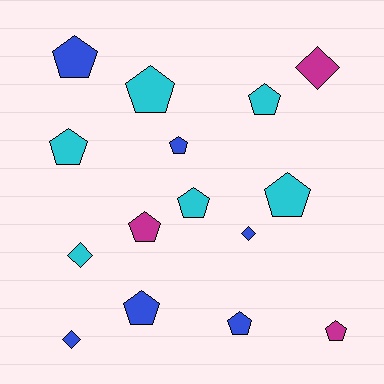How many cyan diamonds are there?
There is 1 cyan diamond.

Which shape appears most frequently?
Pentagon, with 11 objects.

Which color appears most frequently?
Cyan, with 6 objects.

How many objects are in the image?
There are 15 objects.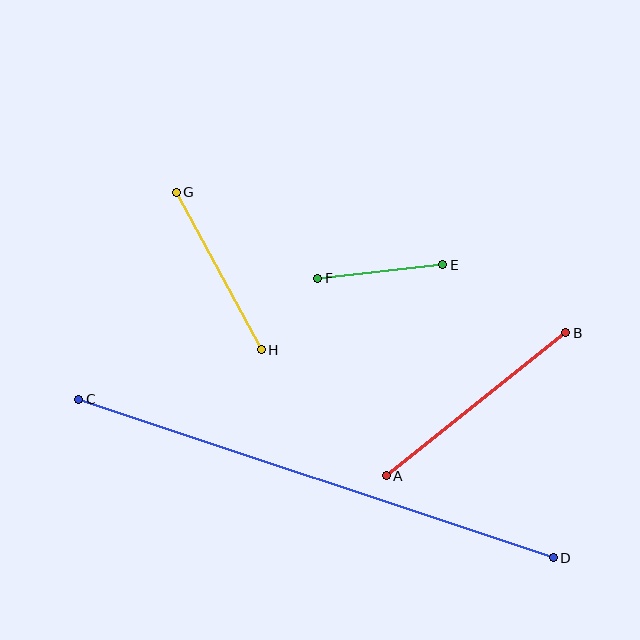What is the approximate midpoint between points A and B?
The midpoint is at approximately (476, 404) pixels.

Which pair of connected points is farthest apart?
Points C and D are farthest apart.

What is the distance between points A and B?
The distance is approximately 230 pixels.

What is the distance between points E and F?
The distance is approximately 126 pixels.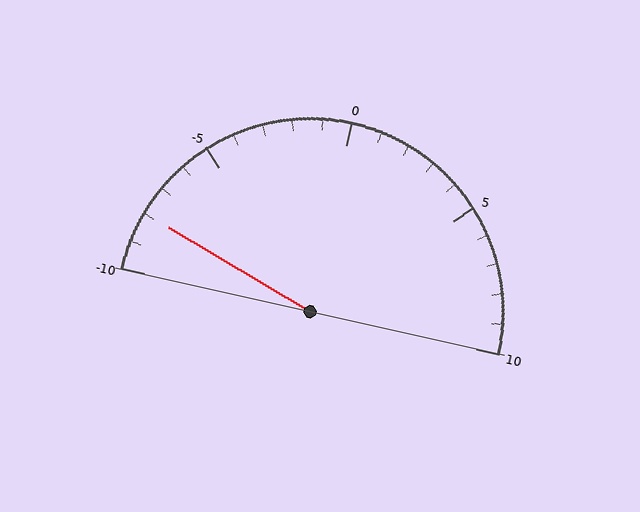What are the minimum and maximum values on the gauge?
The gauge ranges from -10 to 10.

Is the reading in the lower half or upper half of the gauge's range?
The reading is in the lower half of the range (-10 to 10).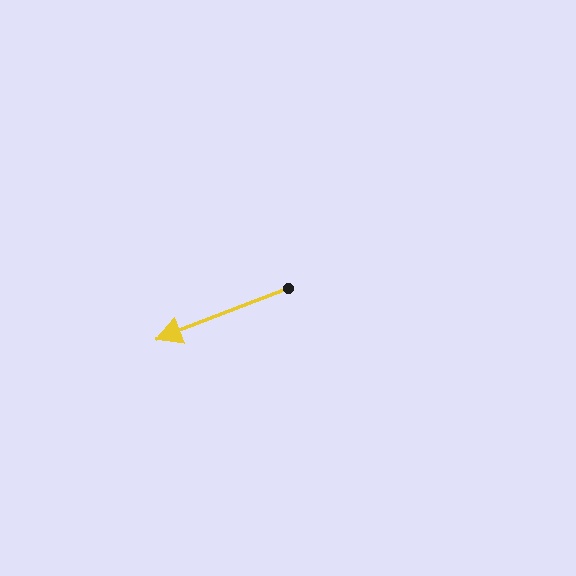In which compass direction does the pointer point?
West.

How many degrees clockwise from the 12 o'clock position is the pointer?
Approximately 249 degrees.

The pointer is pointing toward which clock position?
Roughly 8 o'clock.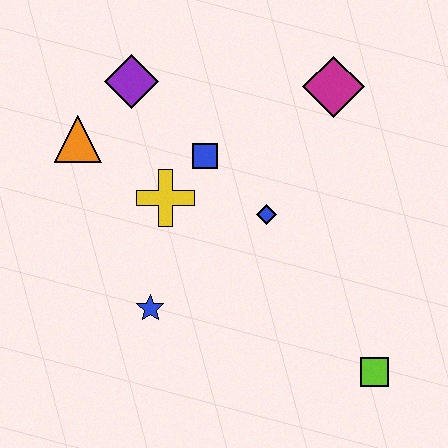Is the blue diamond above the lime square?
Yes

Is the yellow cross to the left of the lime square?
Yes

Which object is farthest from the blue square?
The lime square is farthest from the blue square.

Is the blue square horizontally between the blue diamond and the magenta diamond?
No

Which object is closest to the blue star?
The yellow cross is closest to the blue star.